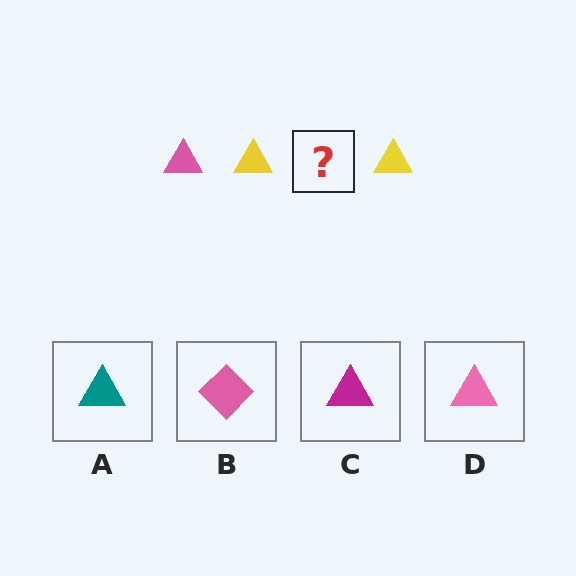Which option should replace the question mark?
Option D.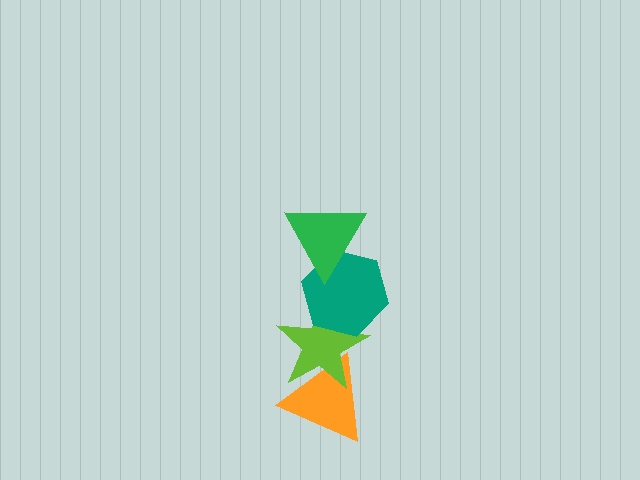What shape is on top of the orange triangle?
The lime star is on top of the orange triangle.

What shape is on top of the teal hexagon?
The green triangle is on top of the teal hexagon.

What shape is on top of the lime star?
The teal hexagon is on top of the lime star.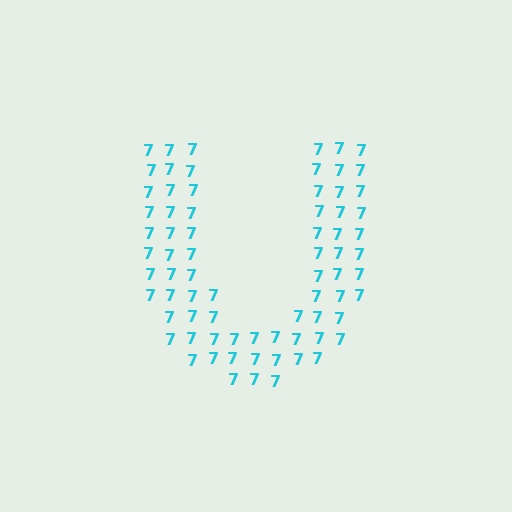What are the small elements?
The small elements are digit 7's.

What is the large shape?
The large shape is the letter U.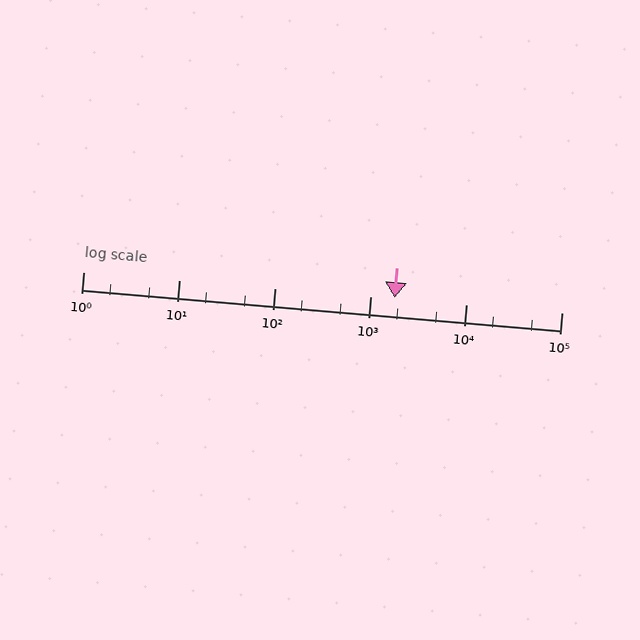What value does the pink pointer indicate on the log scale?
The pointer indicates approximately 1800.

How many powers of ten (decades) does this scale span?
The scale spans 5 decades, from 1 to 100000.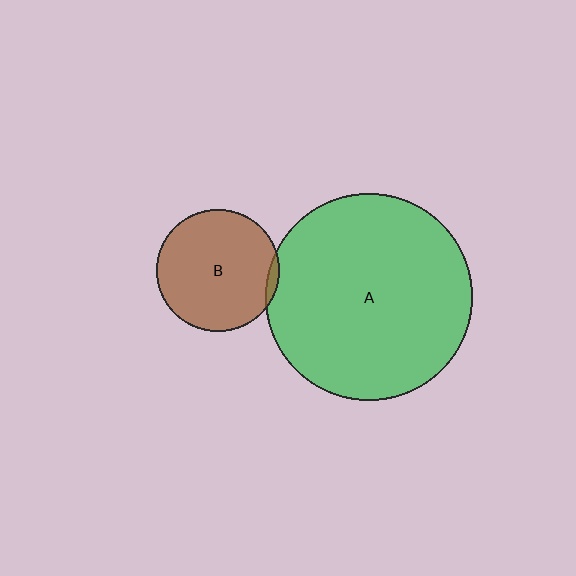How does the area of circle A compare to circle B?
Approximately 2.8 times.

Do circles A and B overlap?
Yes.